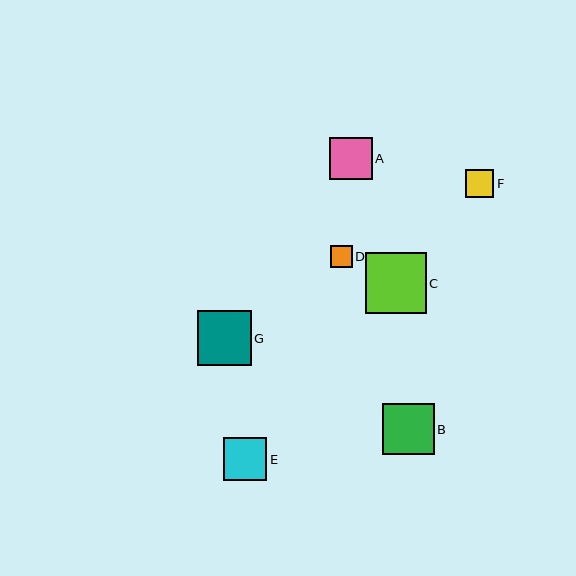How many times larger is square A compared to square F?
Square A is approximately 1.5 times the size of square F.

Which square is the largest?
Square C is the largest with a size of approximately 61 pixels.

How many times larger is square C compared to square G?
Square C is approximately 1.1 times the size of square G.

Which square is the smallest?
Square D is the smallest with a size of approximately 22 pixels.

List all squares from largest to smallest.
From largest to smallest: C, G, B, E, A, F, D.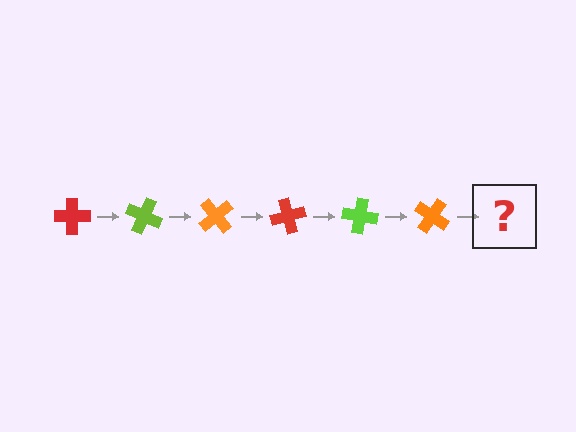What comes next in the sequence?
The next element should be a red cross, rotated 150 degrees from the start.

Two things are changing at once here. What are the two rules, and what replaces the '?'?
The two rules are that it rotates 25 degrees each step and the color cycles through red, lime, and orange. The '?' should be a red cross, rotated 150 degrees from the start.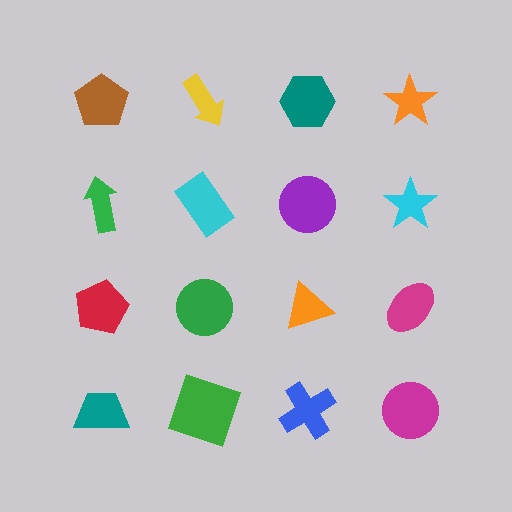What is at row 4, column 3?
A blue cross.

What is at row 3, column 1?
A red pentagon.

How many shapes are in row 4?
4 shapes.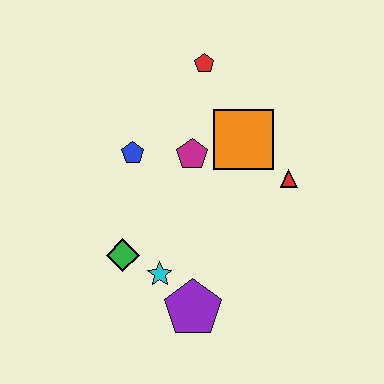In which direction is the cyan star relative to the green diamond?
The cyan star is to the right of the green diamond.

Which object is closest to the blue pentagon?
The magenta pentagon is closest to the blue pentagon.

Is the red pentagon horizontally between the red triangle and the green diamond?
Yes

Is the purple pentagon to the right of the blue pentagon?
Yes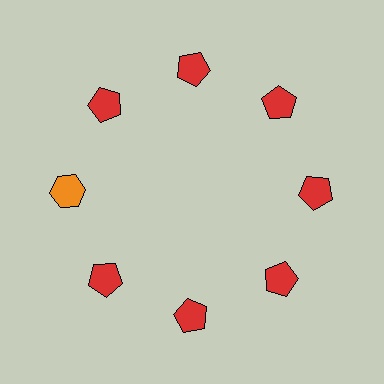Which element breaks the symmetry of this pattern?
The orange hexagon at roughly the 9 o'clock position breaks the symmetry. All other shapes are red pentagons.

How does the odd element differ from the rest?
It differs in both color (orange instead of red) and shape (hexagon instead of pentagon).